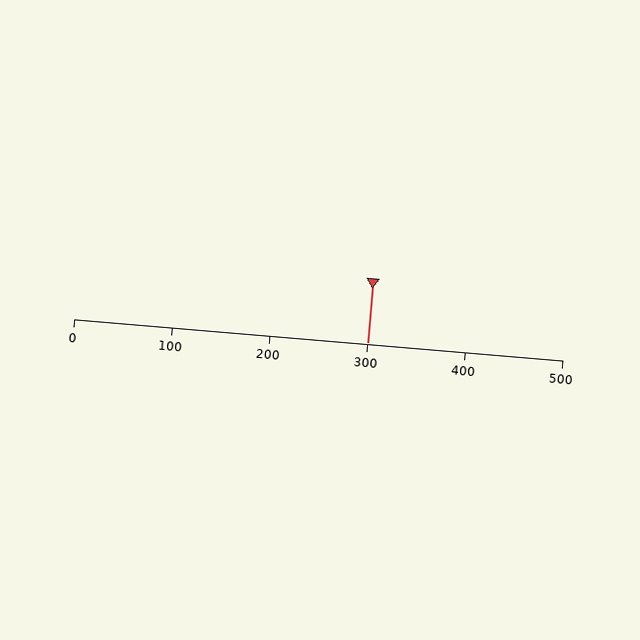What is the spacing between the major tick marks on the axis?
The major ticks are spaced 100 apart.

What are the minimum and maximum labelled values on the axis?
The axis runs from 0 to 500.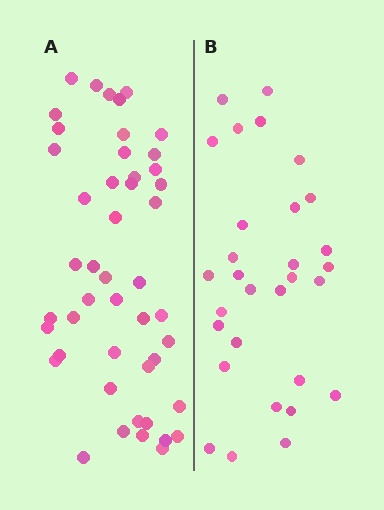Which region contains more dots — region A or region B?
Region A (the left region) has more dots.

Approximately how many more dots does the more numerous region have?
Region A has approximately 15 more dots than region B.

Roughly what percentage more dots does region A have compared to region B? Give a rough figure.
About 55% more.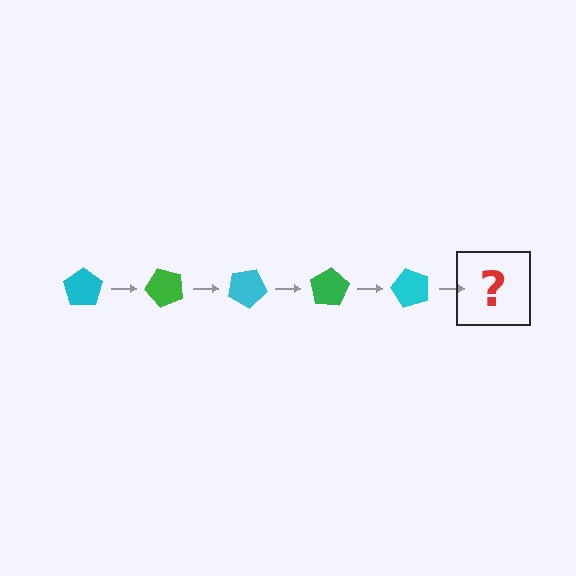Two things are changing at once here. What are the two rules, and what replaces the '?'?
The two rules are that it rotates 50 degrees each step and the color cycles through cyan and green. The '?' should be a green pentagon, rotated 250 degrees from the start.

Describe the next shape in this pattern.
It should be a green pentagon, rotated 250 degrees from the start.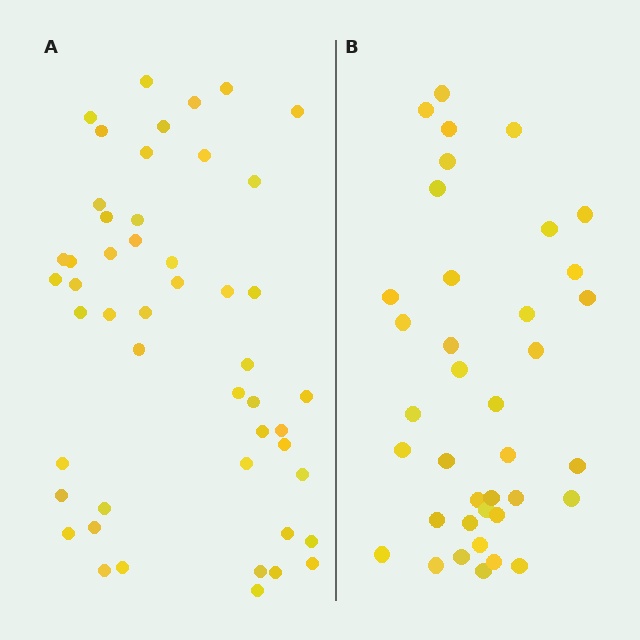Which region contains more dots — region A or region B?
Region A (the left region) has more dots.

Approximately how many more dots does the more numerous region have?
Region A has roughly 12 or so more dots than region B.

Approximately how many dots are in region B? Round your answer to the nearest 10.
About 40 dots. (The exact count is 38, which rounds to 40.)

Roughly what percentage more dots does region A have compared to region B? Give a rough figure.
About 30% more.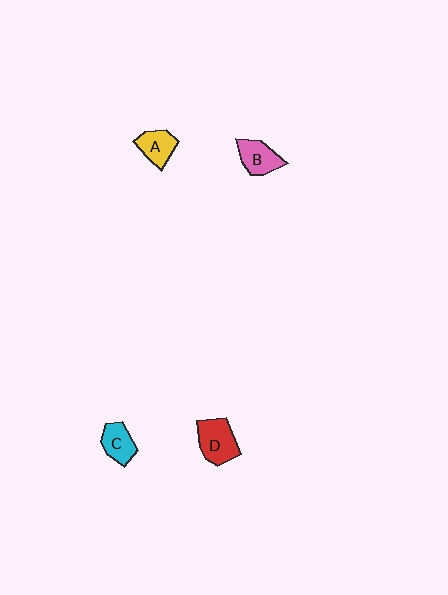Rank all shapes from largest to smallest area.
From largest to smallest: D (red), B (pink), A (yellow), C (cyan).